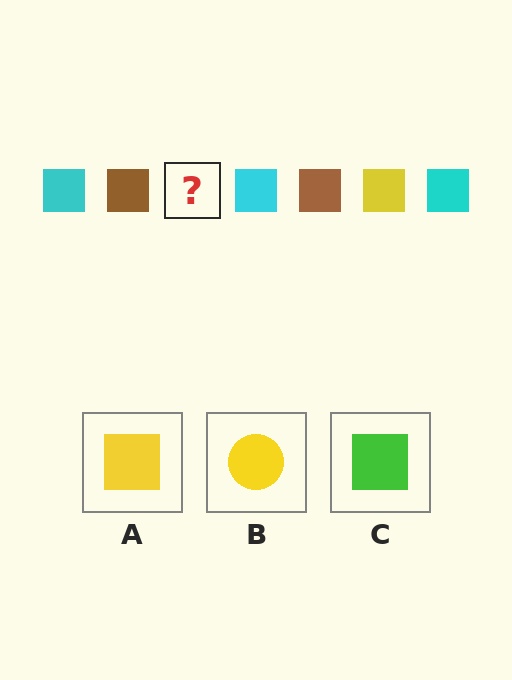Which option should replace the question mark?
Option A.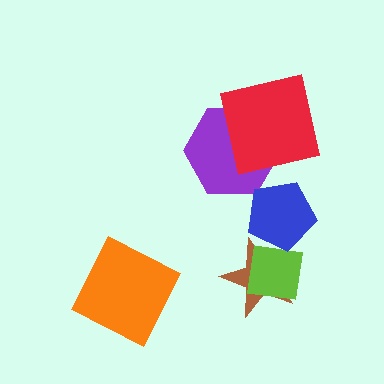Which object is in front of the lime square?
The blue pentagon is in front of the lime square.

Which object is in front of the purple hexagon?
The red square is in front of the purple hexagon.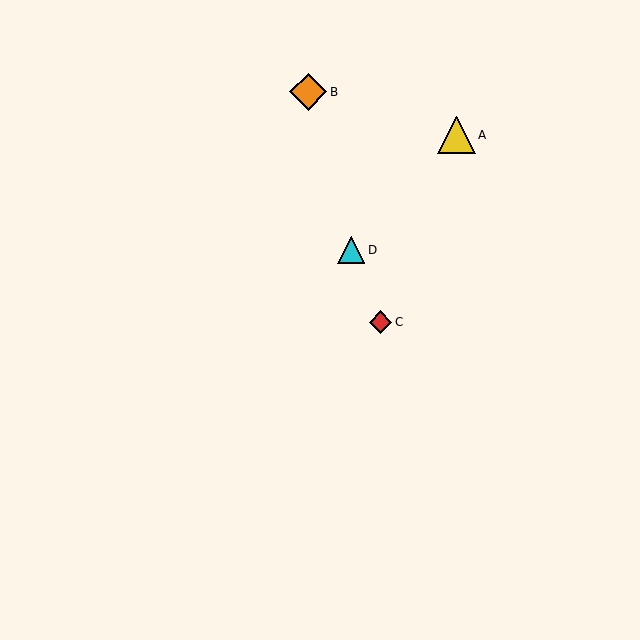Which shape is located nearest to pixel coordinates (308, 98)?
The orange diamond (labeled B) at (308, 92) is nearest to that location.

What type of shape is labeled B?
Shape B is an orange diamond.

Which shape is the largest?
The yellow triangle (labeled A) is the largest.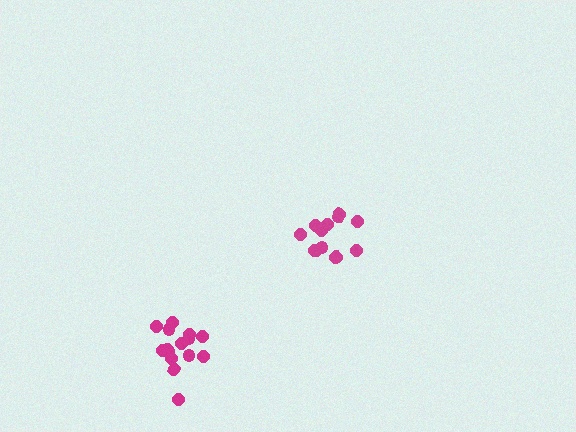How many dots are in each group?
Group 1: 15 dots, Group 2: 13 dots (28 total).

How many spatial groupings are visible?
There are 2 spatial groupings.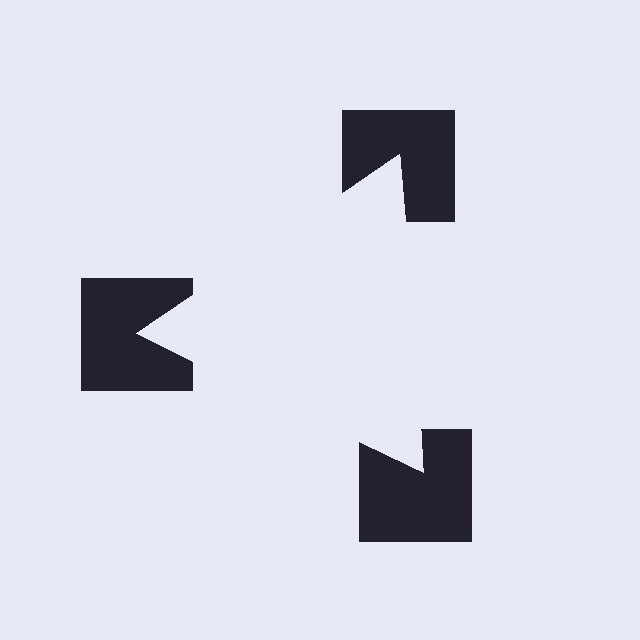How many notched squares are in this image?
There are 3 — one at each vertex of the illusory triangle.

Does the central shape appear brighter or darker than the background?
It typically appears slightly brighter than the background, even though no actual brightness change is drawn.